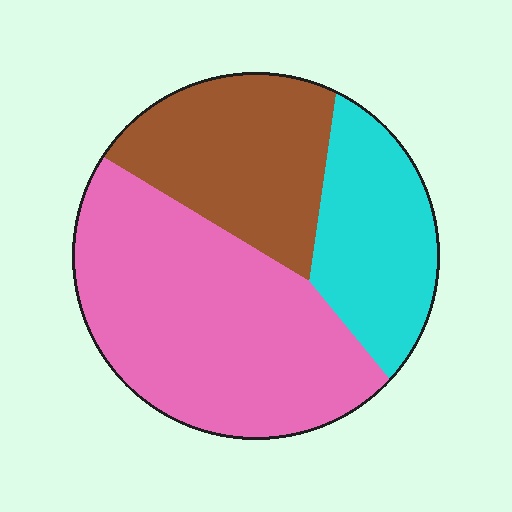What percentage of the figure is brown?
Brown takes up about one quarter (1/4) of the figure.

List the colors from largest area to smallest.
From largest to smallest: pink, brown, cyan.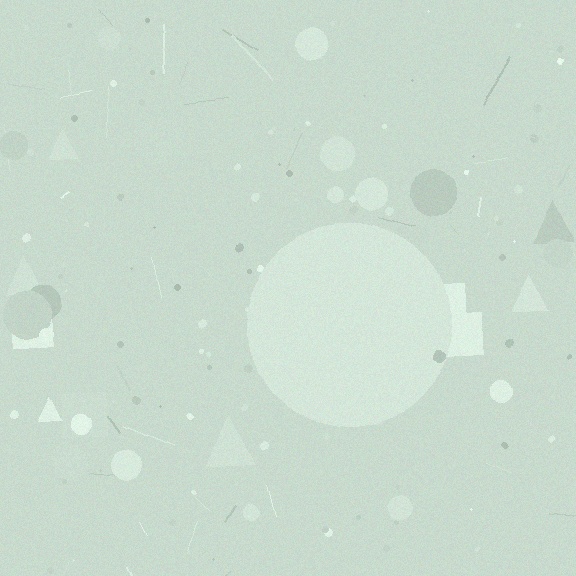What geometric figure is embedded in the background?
A circle is embedded in the background.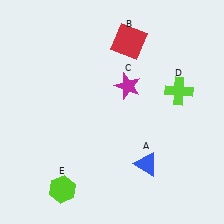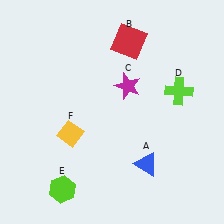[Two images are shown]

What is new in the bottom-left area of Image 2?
A yellow diamond (F) was added in the bottom-left area of Image 2.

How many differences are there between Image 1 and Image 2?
There is 1 difference between the two images.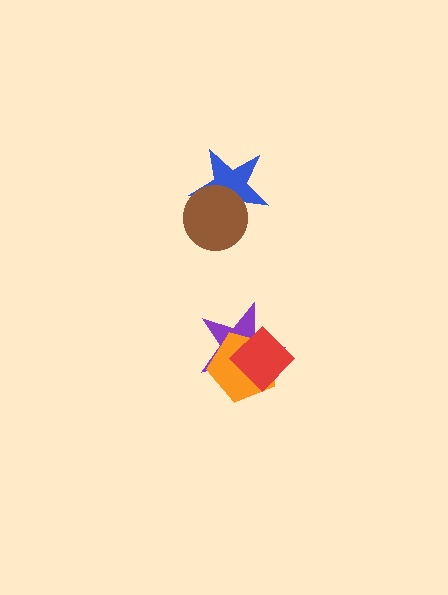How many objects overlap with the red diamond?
2 objects overlap with the red diamond.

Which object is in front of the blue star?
The brown circle is in front of the blue star.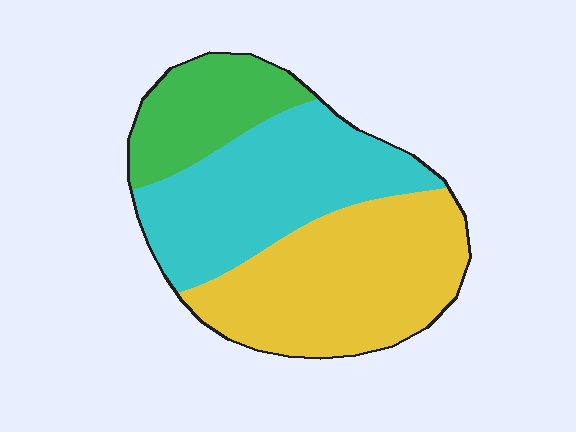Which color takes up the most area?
Yellow, at roughly 45%.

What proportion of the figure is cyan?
Cyan covers 38% of the figure.